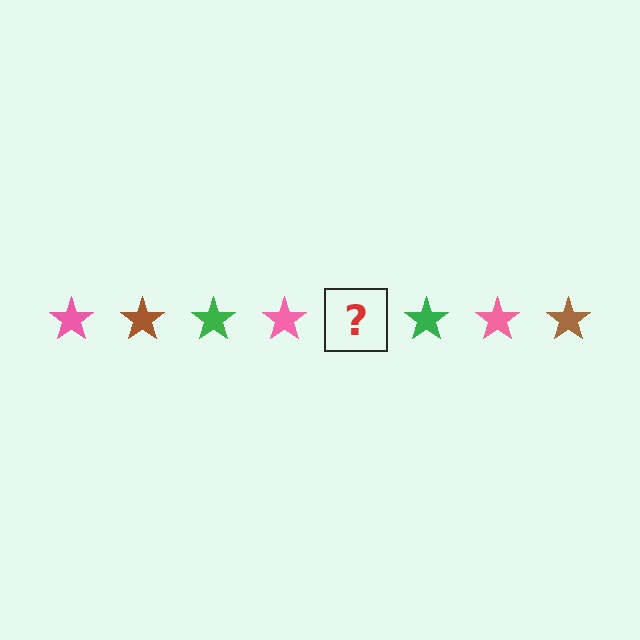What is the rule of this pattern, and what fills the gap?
The rule is that the pattern cycles through pink, brown, green stars. The gap should be filled with a brown star.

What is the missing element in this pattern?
The missing element is a brown star.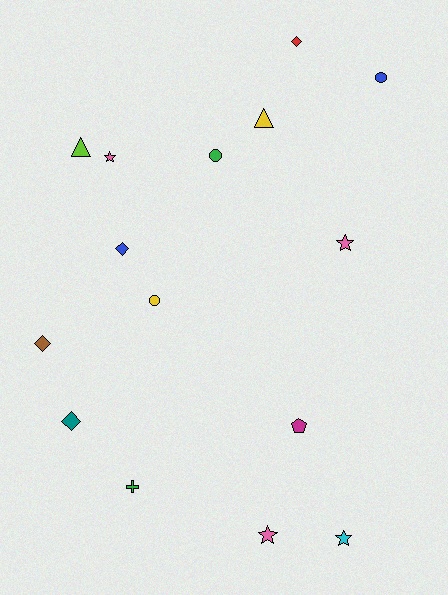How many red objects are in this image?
There is 1 red object.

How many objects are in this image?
There are 15 objects.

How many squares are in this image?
There are no squares.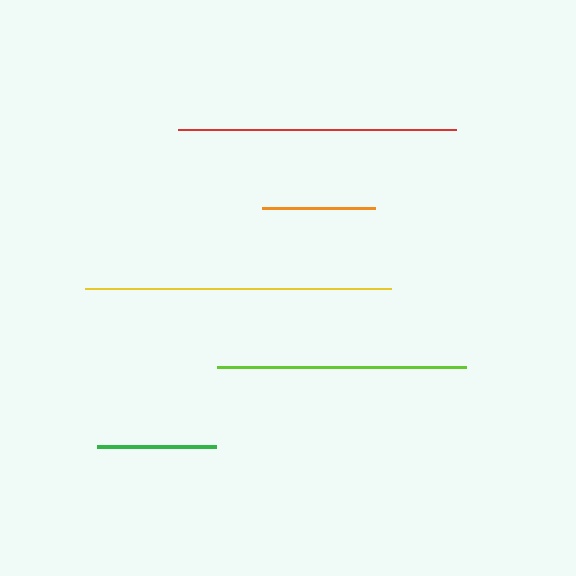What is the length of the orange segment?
The orange segment is approximately 114 pixels long.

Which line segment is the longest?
The yellow line is the longest at approximately 305 pixels.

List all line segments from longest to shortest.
From longest to shortest: yellow, red, lime, green, orange.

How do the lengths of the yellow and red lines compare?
The yellow and red lines are approximately the same length.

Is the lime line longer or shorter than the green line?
The lime line is longer than the green line.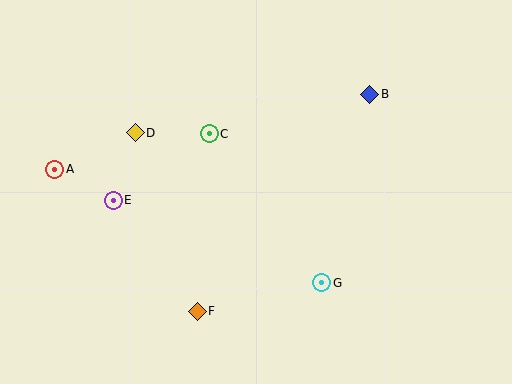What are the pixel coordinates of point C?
Point C is at (209, 134).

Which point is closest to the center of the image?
Point C at (209, 134) is closest to the center.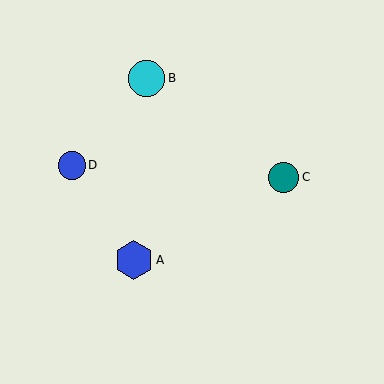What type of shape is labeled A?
Shape A is a blue hexagon.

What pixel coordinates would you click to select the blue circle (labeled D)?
Click at (72, 165) to select the blue circle D.